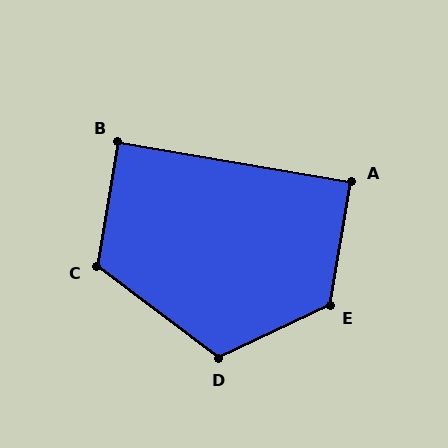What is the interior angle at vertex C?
Approximately 117 degrees (obtuse).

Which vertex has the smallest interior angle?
B, at approximately 90 degrees.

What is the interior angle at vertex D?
Approximately 118 degrees (obtuse).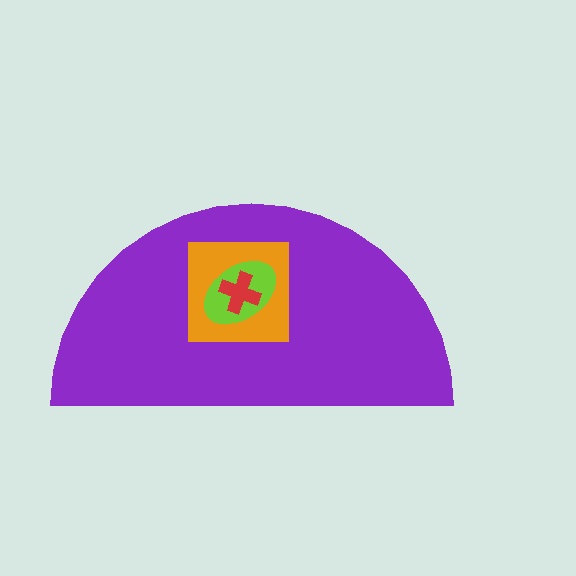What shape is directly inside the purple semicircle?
The orange square.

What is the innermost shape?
The red cross.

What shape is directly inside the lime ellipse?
The red cross.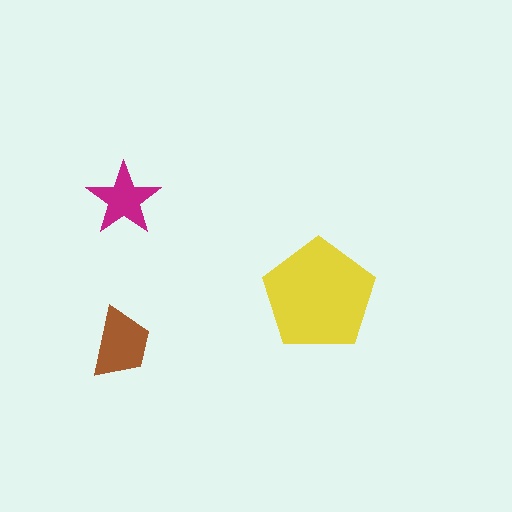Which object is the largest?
The yellow pentagon.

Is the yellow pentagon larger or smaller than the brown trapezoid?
Larger.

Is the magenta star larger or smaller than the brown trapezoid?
Smaller.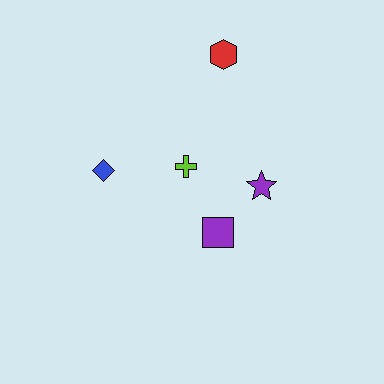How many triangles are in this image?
There are no triangles.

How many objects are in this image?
There are 5 objects.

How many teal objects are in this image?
There are no teal objects.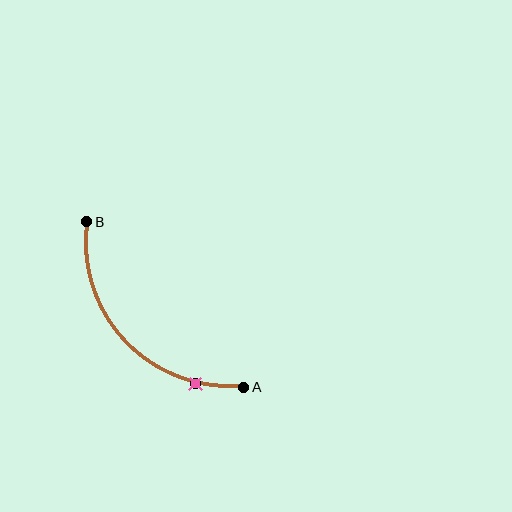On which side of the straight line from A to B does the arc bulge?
The arc bulges below and to the left of the straight line connecting A and B.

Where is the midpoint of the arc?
The arc midpoint is the point on the curve farthest from the straight line joining A and B. It sits below and to the left of that line.